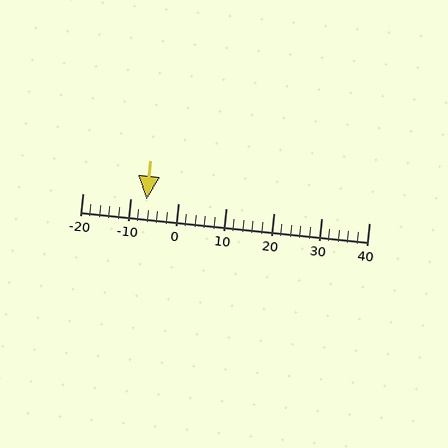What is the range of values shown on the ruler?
The ruler shows values from -20 to 40.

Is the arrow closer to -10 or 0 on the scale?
The arrow is closer to -10.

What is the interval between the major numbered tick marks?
The major tick marks are spaced 10 units apart.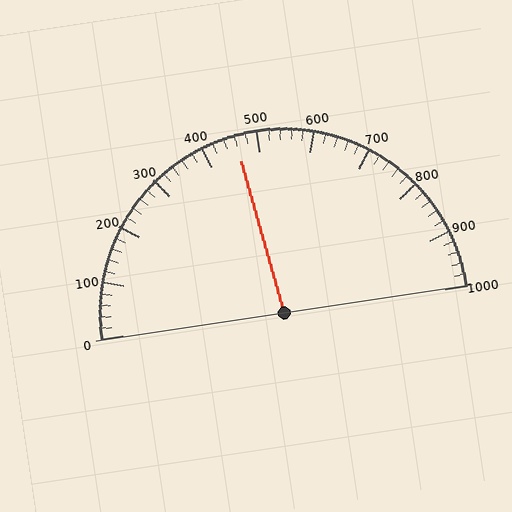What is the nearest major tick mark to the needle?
The nearest major tick mark is 500.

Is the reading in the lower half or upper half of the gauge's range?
The reading is in the lower half of the range (0 to 1000).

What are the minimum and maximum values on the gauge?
The gauge ranges from 0 to 1000.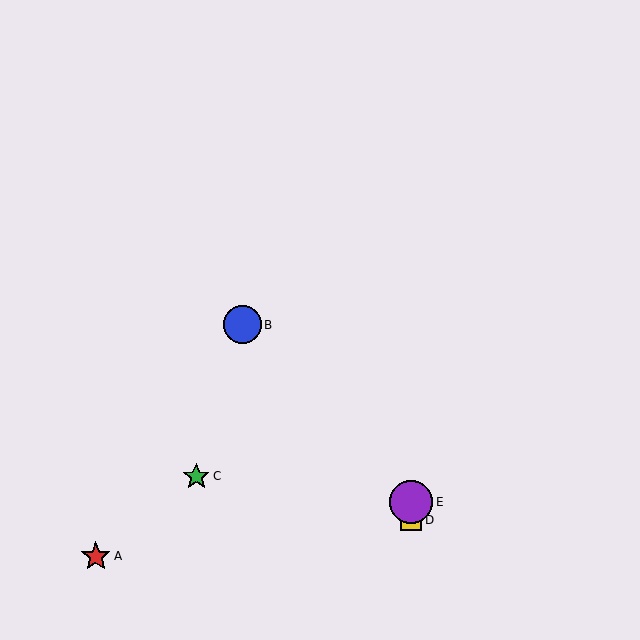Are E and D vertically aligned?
Yes, both are at x≈411.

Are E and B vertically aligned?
No, E is at x≈411 and B is at x≈242.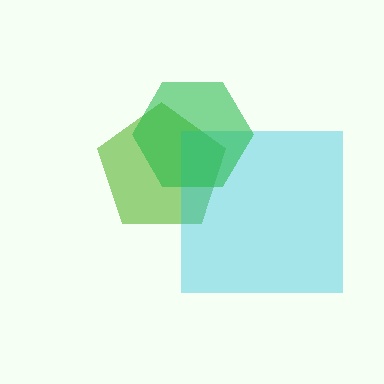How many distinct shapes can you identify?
There are 3 distinct shapes: a lime pentagon, a cyan square, a green hexagon.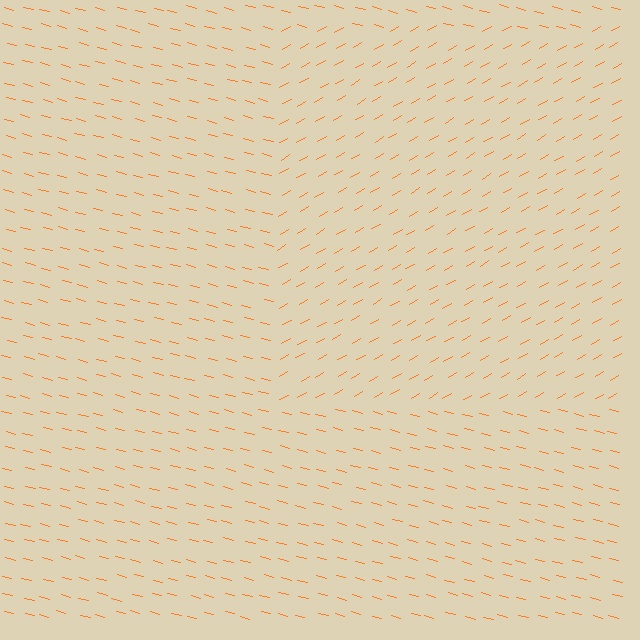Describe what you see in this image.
The image is filled with small orange line segments. A rectangle region in the image has lines oriented differently from the surrounding lines, creating a visible texture boundary.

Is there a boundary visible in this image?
Yes, there is a texture boundary formed by a change in line orientation.